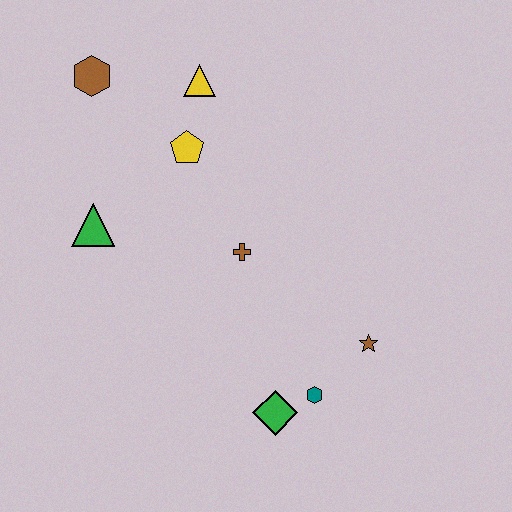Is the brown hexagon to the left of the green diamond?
Yes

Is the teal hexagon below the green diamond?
No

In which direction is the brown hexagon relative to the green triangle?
The brown hexagon is above the green triangle.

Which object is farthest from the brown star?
The brown hexagon is farthest from the brown star.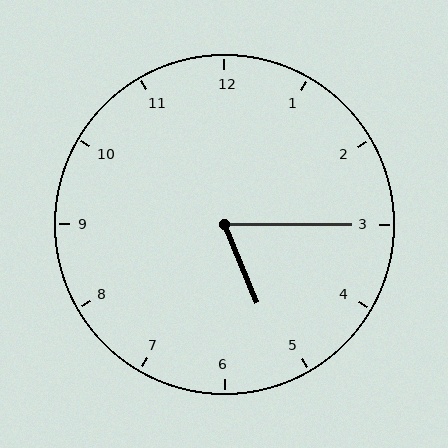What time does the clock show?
5:15.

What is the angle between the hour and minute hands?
Approximately 68 degrees.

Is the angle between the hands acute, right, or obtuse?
It is acute.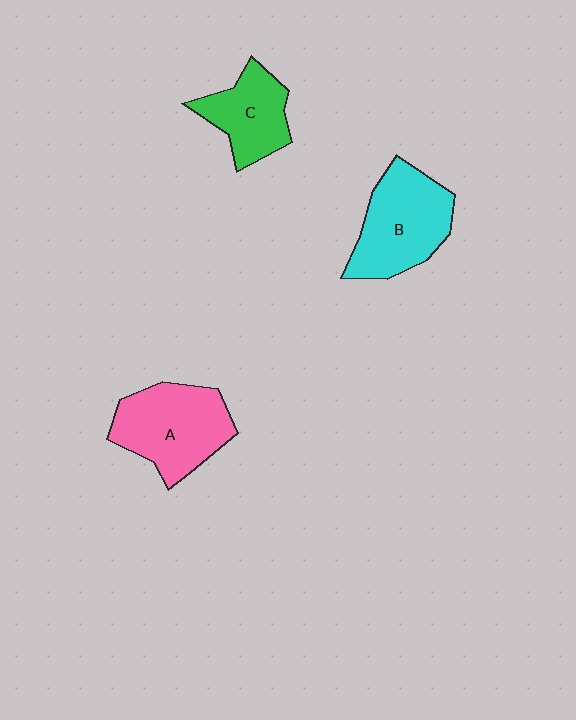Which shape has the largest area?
Shape A (pink).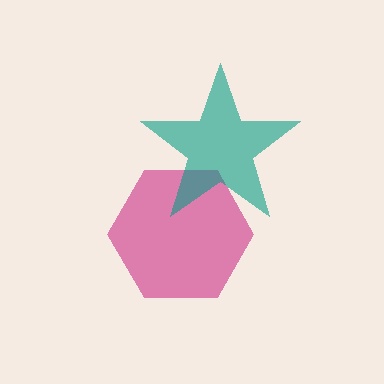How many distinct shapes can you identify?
There are 2 distinct shapes: a magenta hexagon, a teal star.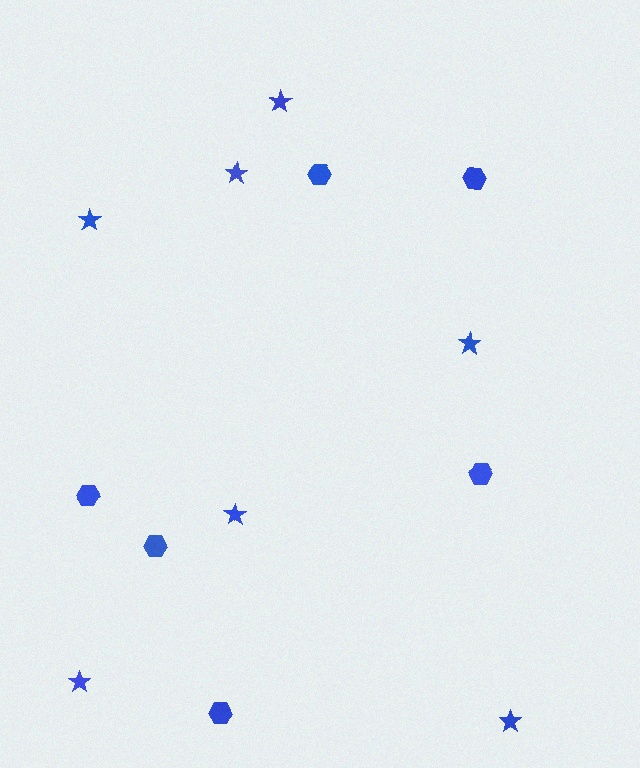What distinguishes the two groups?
There are 2 groups: one group of stars (7) and one group of hexagons (6).